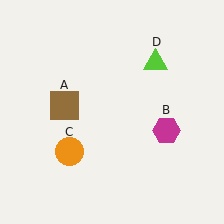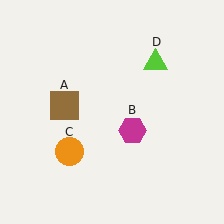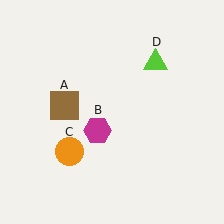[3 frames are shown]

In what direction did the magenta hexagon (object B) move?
The magenta hexagon (object B) moved left.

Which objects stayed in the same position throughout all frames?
Brown square (object A) and orange circle (object C) and lime triangle (object D) remained stationary.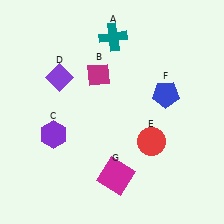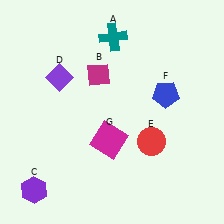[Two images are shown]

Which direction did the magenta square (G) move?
The magenta square (G) moved up.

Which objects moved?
The objects that moved are: the purple hexagon (C), the magenta square (G).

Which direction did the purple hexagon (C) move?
The purple hexagon (C) moved down.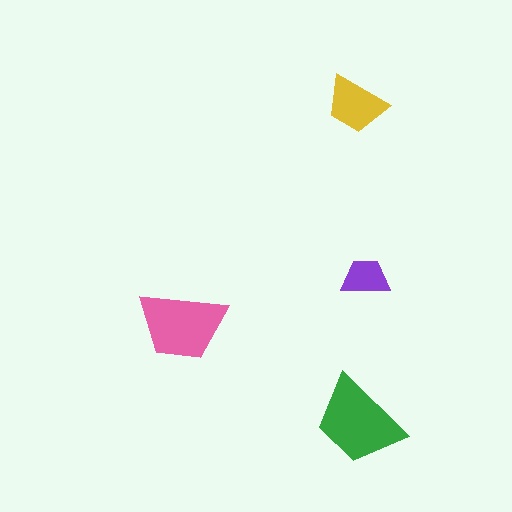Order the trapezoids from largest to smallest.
the green one, the pink one, the yellow one, the purple one.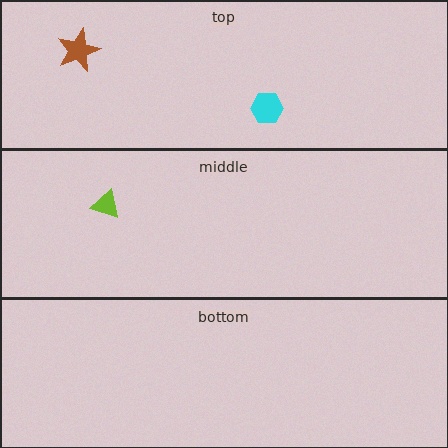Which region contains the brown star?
The top region.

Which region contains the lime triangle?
The middle region.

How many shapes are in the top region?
2.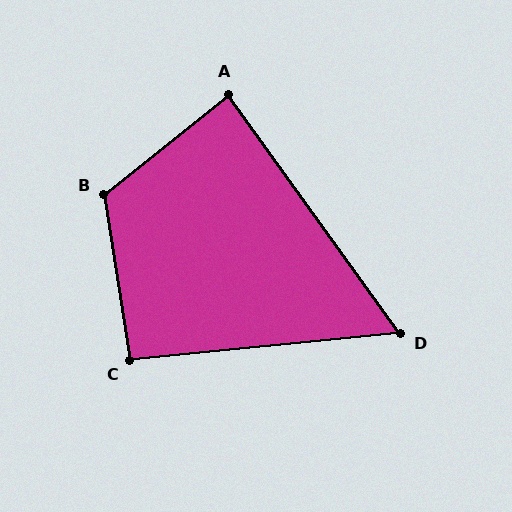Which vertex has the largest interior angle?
B, at approximately 120 degrees.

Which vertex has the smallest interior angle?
D, at approximately 60 degrees.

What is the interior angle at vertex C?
Approximately 93 degrees (approximately right).